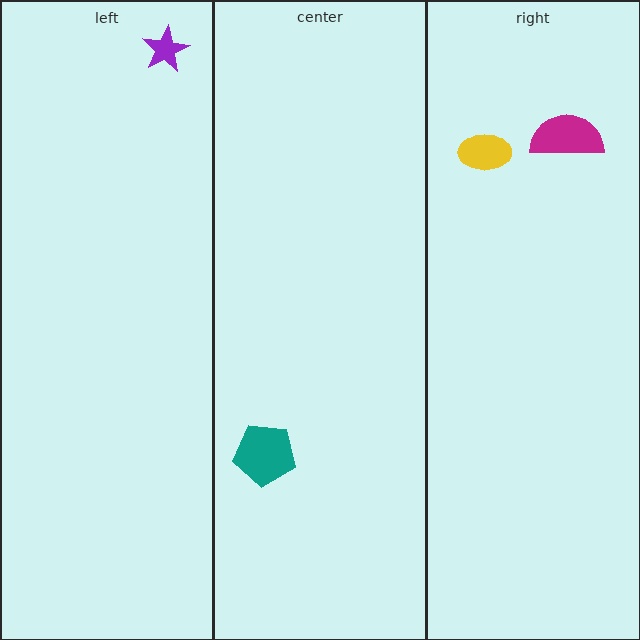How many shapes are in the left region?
1.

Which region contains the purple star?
The left region.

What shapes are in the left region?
The purple star.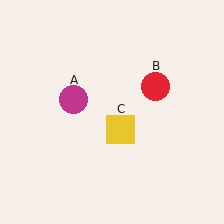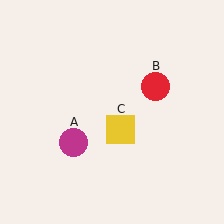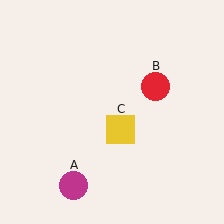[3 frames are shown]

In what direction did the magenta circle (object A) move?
The magenta circle (object A) moved down.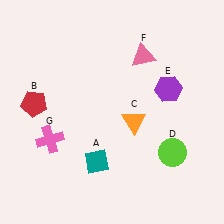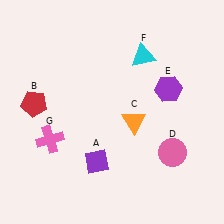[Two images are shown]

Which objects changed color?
A changed from teal to purple. D changed from lime to pink. F changed from pink to cyan.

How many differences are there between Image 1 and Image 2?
There are 3 differences between the two images.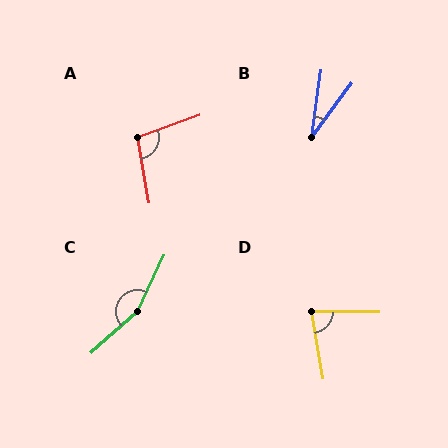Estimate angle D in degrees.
Approximately 79 degrees.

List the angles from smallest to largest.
B (29°), D (79°), A (100°), C (157°).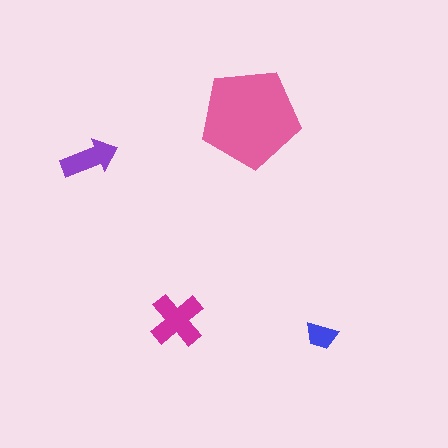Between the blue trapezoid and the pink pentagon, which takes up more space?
The pink pentagon.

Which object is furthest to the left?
The purple arrow is leftmost.